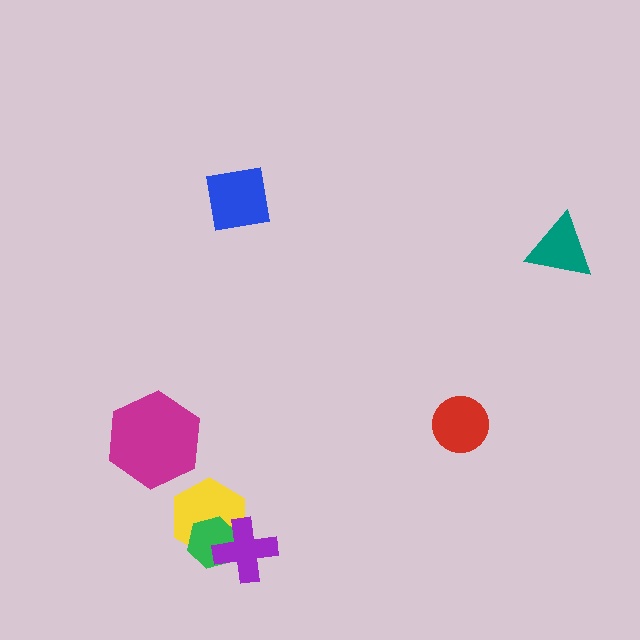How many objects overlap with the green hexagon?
2 objects overlap with the green hexagon.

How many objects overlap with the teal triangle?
0 objects overlap with the teal triangle.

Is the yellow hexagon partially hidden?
Yes, it is partially covered by another shape.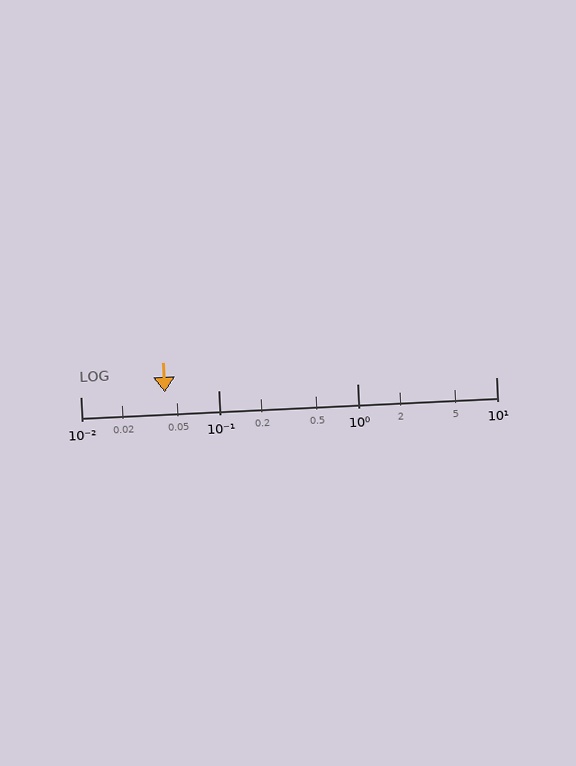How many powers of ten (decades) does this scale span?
The scale spans 3 decades, from 0.01 to 10.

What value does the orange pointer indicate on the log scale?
The pointer indicates approximately 0.041.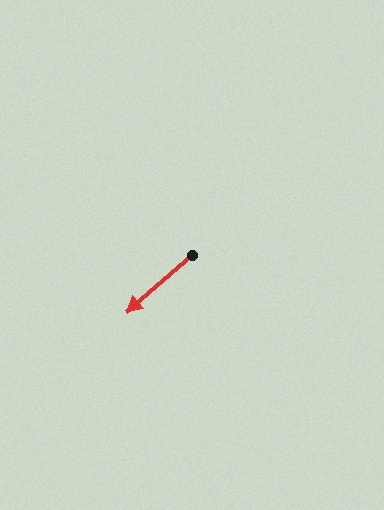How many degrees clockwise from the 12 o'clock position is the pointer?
Approximately 229 degrees.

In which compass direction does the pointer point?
Southwest.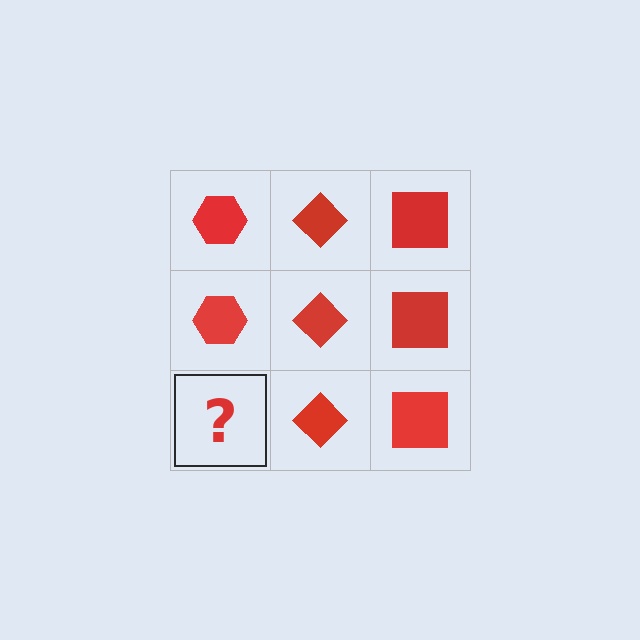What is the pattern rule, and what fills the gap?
The rule is that each column has a consistent shape. The gap should be filled with a red hexagon.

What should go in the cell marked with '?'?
The missing cell should contain a red hexagon.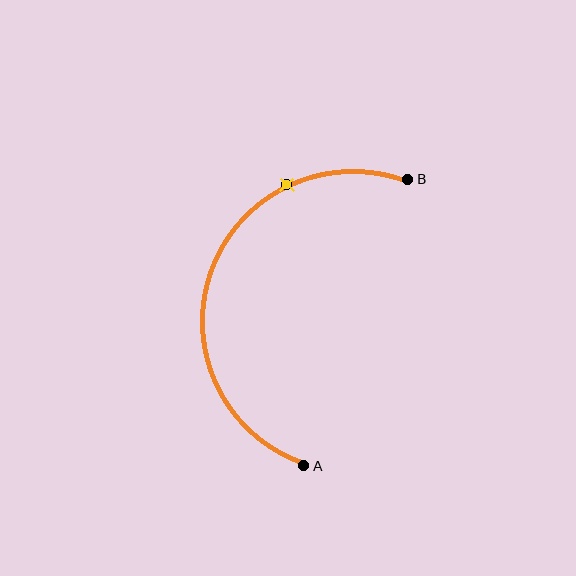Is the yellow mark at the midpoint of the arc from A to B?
No. The yellow mark lies on the arc but is closer to endpoint B. The arc midpoint would be at the point on the curve equidistant along the arc from both A and B.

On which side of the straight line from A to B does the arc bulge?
The arc bulges to the left of the straight line connecting A and B.